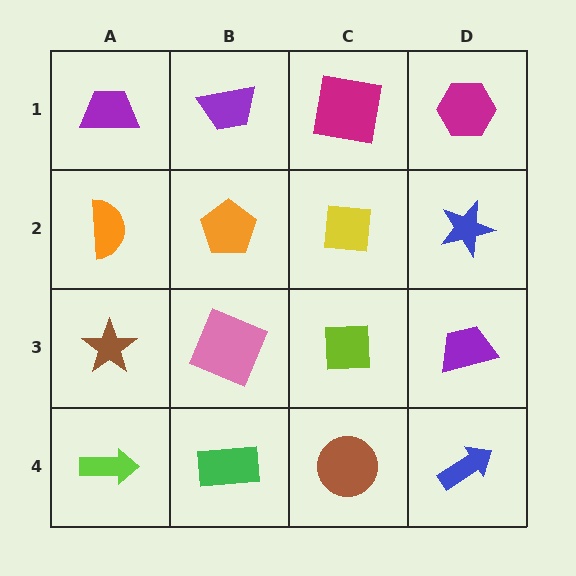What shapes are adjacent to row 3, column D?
A blue star (row 2, column D), a blue arrow (row 4, column D), a lime square (row 3, column C).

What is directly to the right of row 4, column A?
A green rectangle.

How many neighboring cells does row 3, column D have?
3.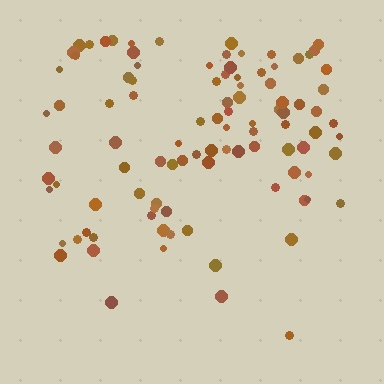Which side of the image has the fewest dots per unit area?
The bottom.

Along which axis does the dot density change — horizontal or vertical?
Vertical.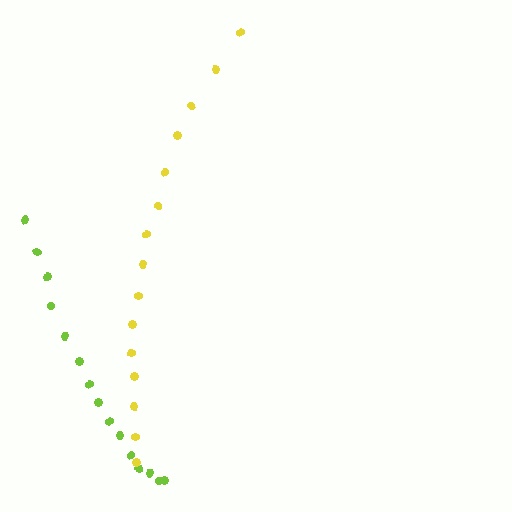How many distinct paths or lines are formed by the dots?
There are 2 distinct paths.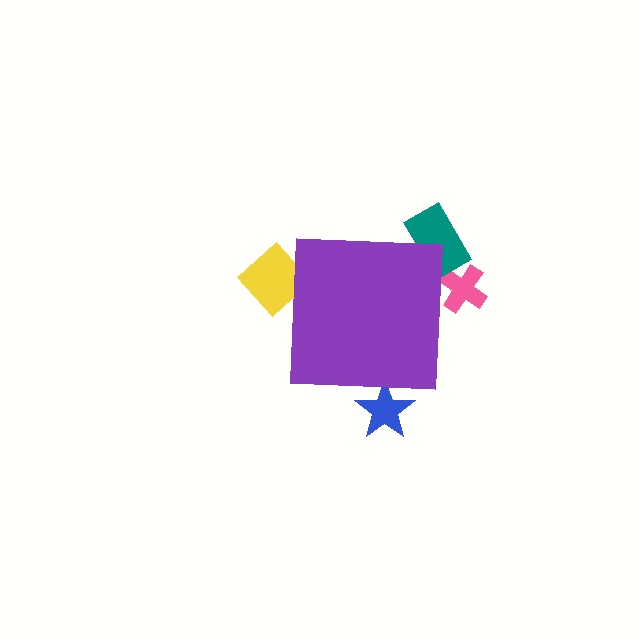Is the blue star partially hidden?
Yes, the blue star is partially hidden behind the purple square.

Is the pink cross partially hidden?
Yes, the pink cross is partially hidden behind the purple square.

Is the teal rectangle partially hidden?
Yes, the teal rectangle is partially hidden behind the purple square.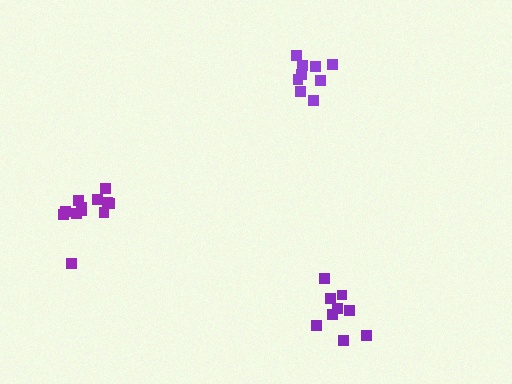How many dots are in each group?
Group 1: 9 dots, Group 2: 9 dots, Group 3: 12 dots (30 total).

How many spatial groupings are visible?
There are 3 spatial groupings.